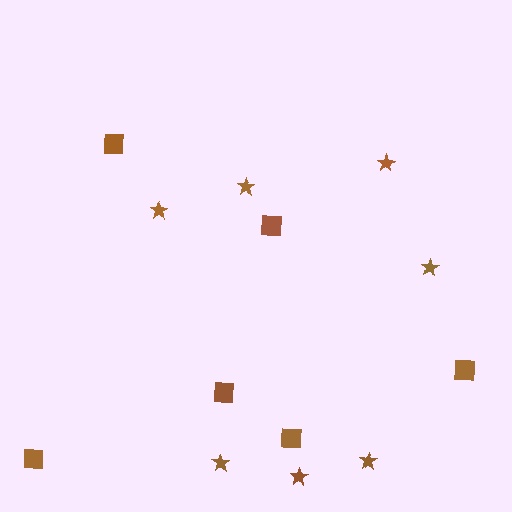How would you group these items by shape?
There are 2 groups: one group of squares (6) and one group of stars (7).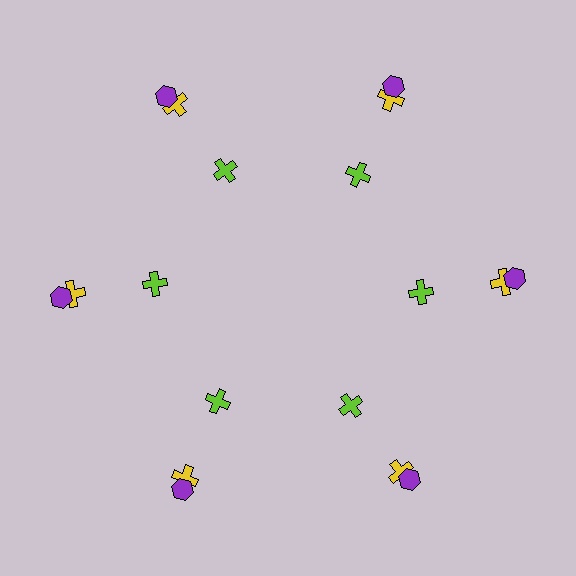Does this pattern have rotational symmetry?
Yes, this pattern has 6-fold rotational symmetry. It looks the same after rotating 60 degrees around the center.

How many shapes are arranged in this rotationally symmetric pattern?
There are 18 shapes, arranged in 6 groups of 3.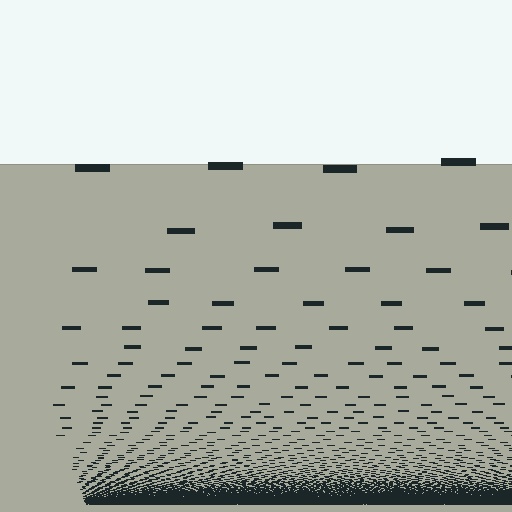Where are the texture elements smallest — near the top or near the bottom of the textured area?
Near the bottom.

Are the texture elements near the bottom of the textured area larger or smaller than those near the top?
Smaller. The gradient is inverted — elements near the bottom are smaller and denser.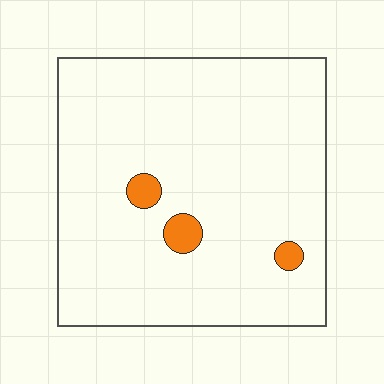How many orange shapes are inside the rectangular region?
3.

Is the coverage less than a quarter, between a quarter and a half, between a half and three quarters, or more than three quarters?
Less than a quarter.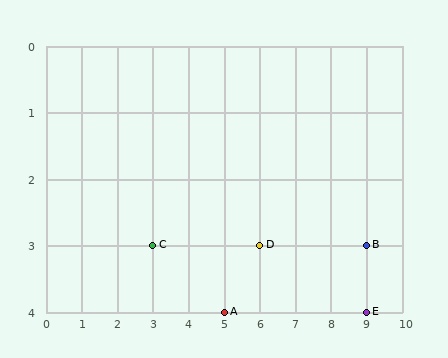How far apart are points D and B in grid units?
Points D and B are 3 columns apart.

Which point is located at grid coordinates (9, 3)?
Point B is at (9, 3).